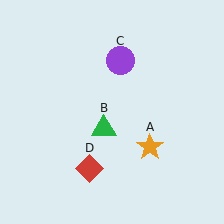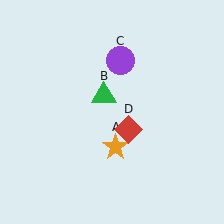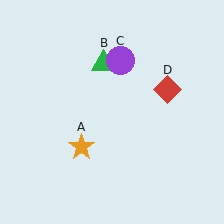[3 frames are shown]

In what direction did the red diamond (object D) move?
The red diamond (object D) moved up and to the right.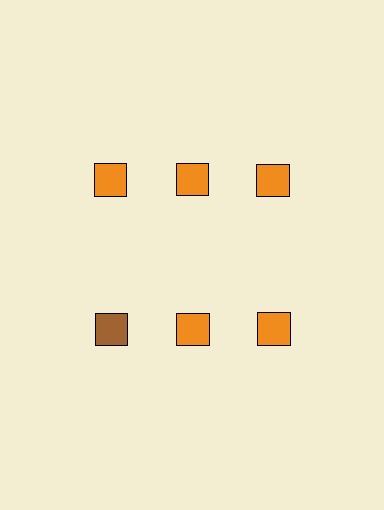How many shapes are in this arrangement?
There are 6 shapes arranged in a grid pattern.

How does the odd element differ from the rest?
It has a different color: brown instead of orange.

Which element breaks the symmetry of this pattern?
The brown square in the second row, leftmost column breaks the symmetry. All other shapes are orange squares.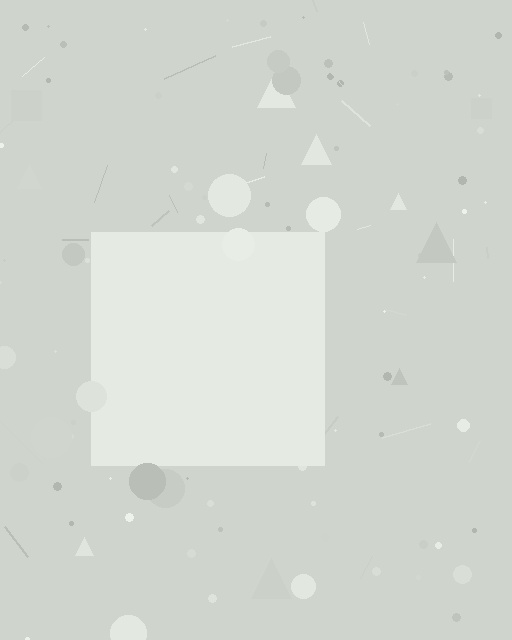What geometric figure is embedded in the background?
A square is embedded in the background.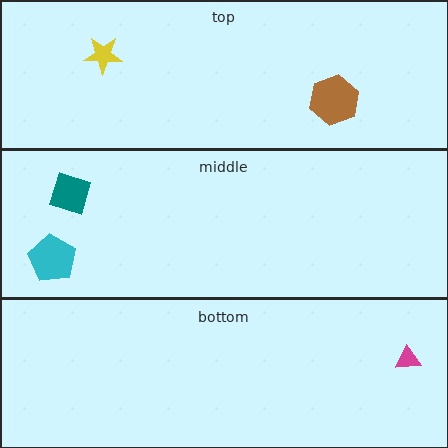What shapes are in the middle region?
The teal diamond, the cyan pentagon.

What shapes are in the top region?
The brown hexagon, the yellow star.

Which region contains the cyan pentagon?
The middle region.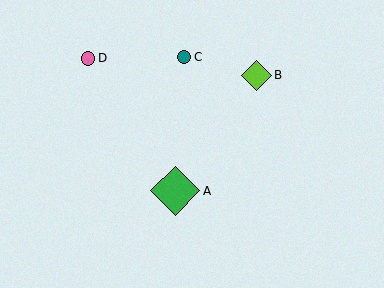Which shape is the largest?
The green diamond (labeled A) is the largest.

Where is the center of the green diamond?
The center of the green diamond is at (175, 191).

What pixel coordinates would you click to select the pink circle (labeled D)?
Click at (88, 58) to select the pink circle D.